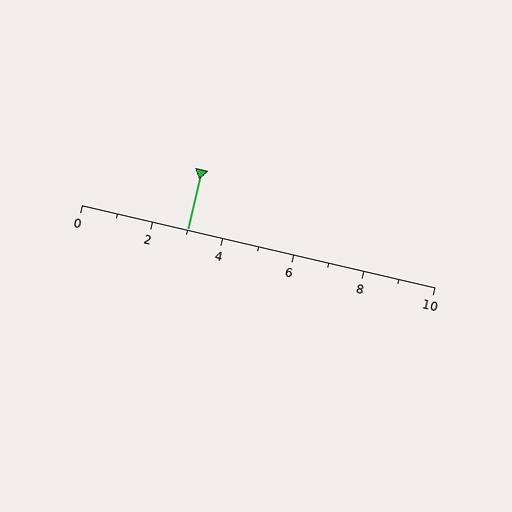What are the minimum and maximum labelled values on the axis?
The axis runs from 0 to 10.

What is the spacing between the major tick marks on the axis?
The major ticks are spaced 2 apart.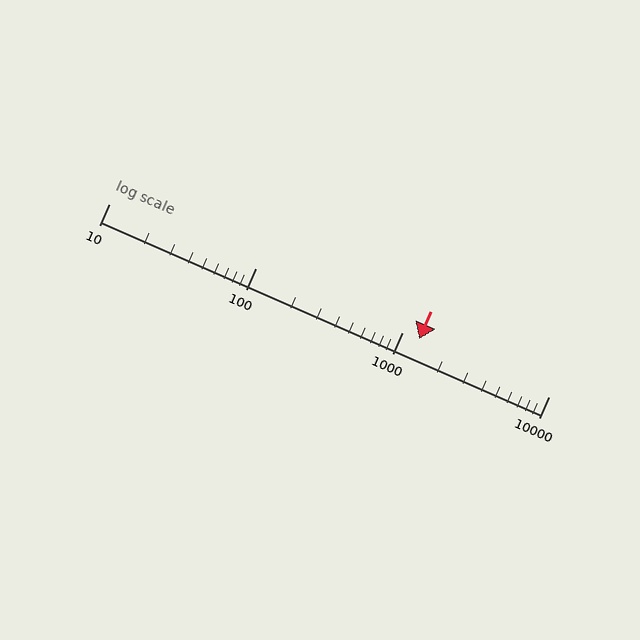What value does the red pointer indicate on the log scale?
The pointer indicates approximately 1300.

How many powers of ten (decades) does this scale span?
The scale spans 3 decades, from 10 to 10000.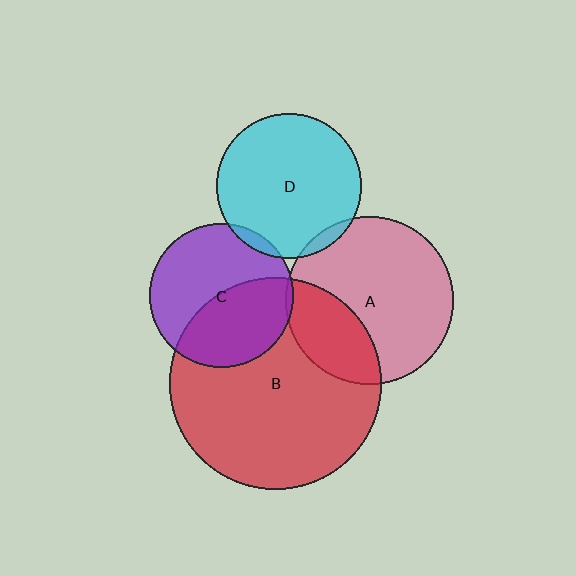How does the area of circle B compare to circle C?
Approximately 2.2 times.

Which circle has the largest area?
Circle B (red).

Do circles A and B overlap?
Yes.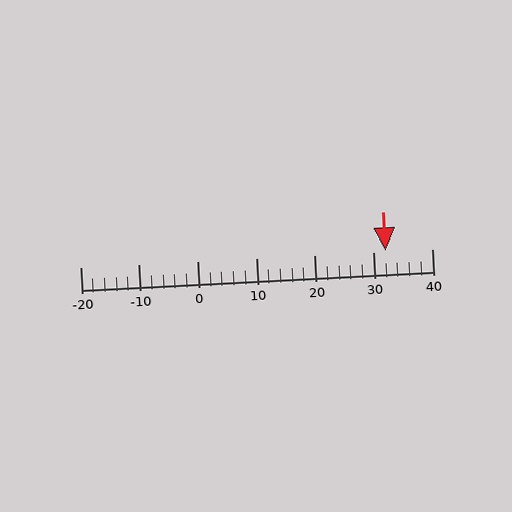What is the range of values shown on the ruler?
The ruler shows values from -20 to 40.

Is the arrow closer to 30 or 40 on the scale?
The arrow is closer to 30.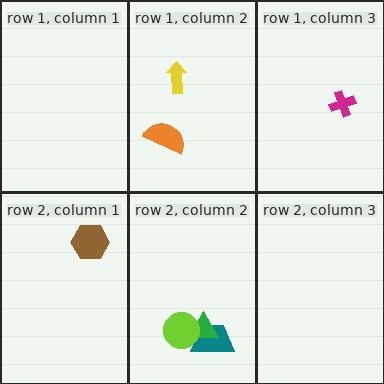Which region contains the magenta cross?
The row 1, column 3 region.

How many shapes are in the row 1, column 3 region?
1.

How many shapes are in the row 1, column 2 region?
2.